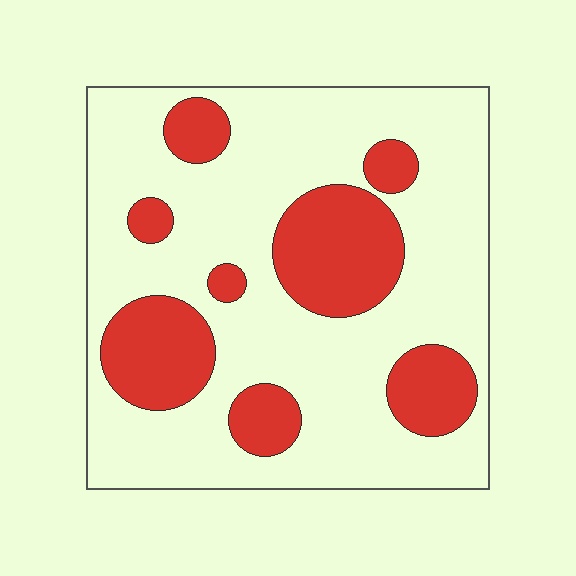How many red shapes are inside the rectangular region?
8.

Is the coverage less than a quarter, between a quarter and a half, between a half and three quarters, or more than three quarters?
Between a quarter and a half.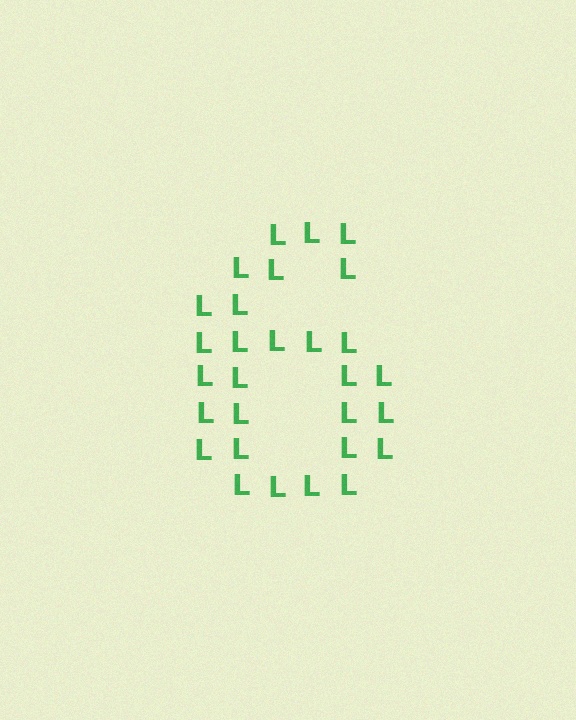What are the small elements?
The small elements are letter L's.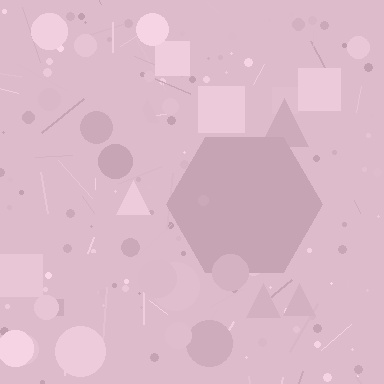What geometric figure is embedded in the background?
A hexagon is embedded in the background.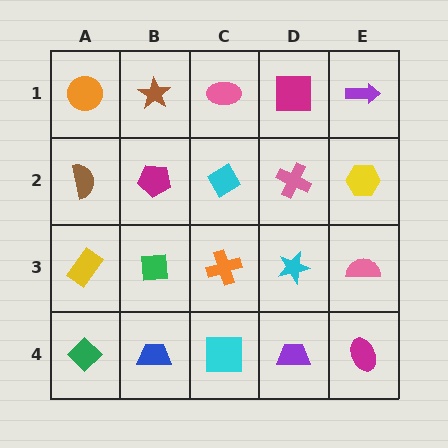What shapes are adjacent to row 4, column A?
A yellow rectangle (row 3, column A), a blue trapezoid (row 4, column B).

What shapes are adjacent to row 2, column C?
A pink ellipse (row 1, column C), an orange cross (row 3, column C), a magenta pentagon (row 2, column B), a pink cross (row 2, column D).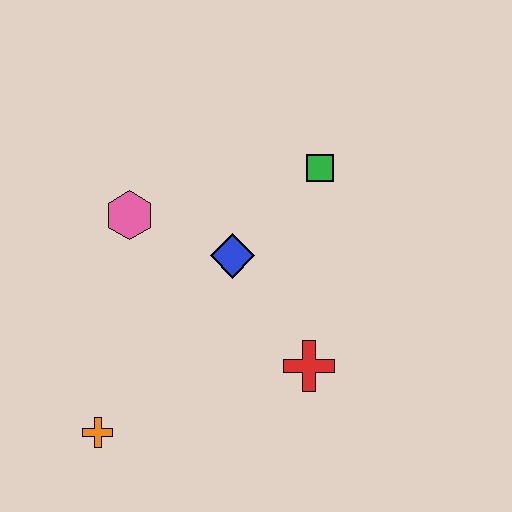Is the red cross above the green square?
No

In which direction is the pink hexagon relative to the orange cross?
The pink hexagon is above the orange cross.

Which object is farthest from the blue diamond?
The orange cross is farthest from the blue diamond.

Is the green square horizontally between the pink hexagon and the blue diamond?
No